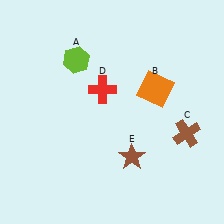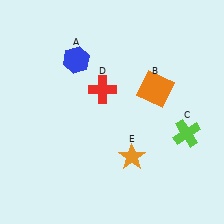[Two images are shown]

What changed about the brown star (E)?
In Image 1, E is brown. In Image 2, it changed to orange.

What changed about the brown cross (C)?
In Image 1, C is brown. In Image 2, it changed to lime.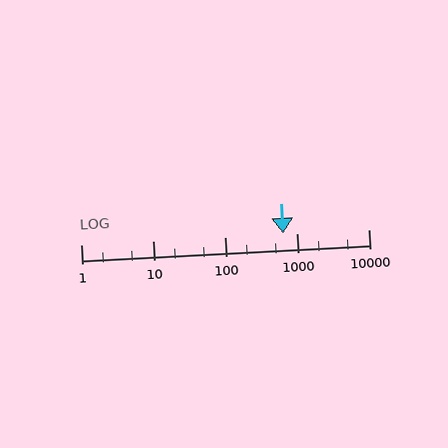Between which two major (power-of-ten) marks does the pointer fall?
The pointer is between 100 and 1000.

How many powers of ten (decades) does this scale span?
The scale spans 4 decades, from 1 to 10000.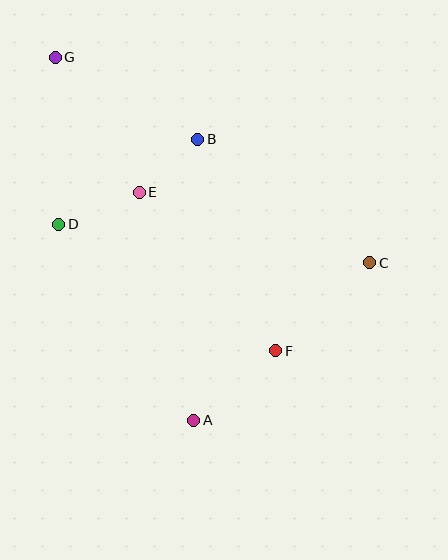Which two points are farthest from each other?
Points A and G are farthest from each other.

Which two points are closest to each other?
Points B and E are closest to each other.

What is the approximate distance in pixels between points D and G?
The distance between D and G is approximately 167 pixels.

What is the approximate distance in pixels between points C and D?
The distance between C and D is approximately 314 pixels.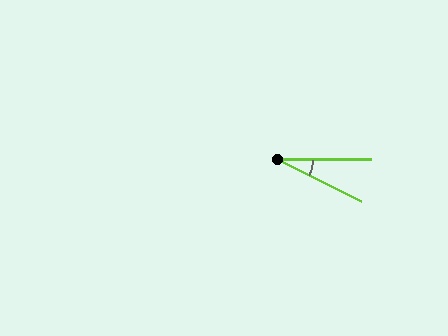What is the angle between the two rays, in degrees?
Approximately 26 degrees.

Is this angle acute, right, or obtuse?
It is acute.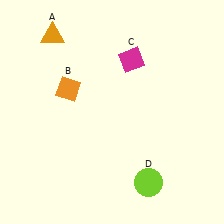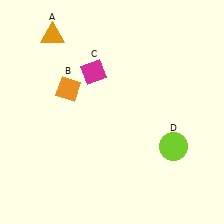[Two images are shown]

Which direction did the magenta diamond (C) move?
The magenta diamond (C) moved left.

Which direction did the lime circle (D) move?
The lime circle (D) moved up.